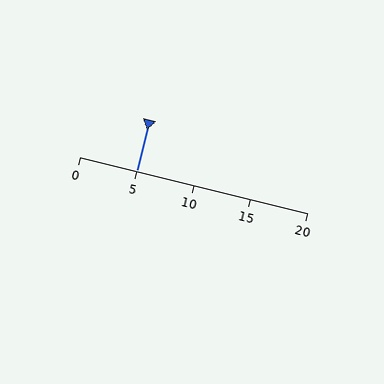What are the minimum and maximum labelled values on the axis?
The axis runs from 0 to 20.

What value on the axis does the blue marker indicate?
The marker indicates approximately 5.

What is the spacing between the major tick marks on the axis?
The major ticks are spaced 5 apart.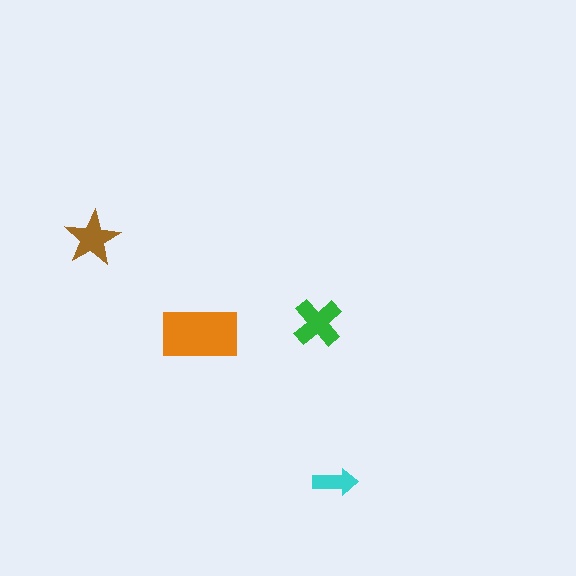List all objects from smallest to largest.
The cyan arrow, the brown star, the green cross, the orange rectangle.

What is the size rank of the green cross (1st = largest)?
2nd.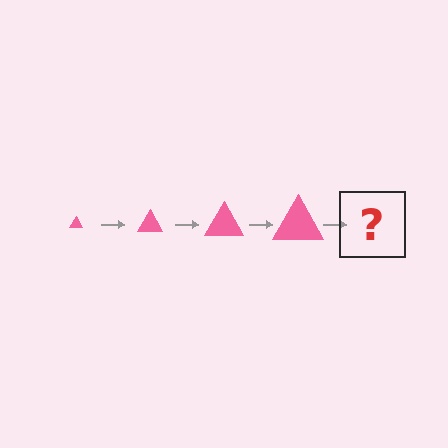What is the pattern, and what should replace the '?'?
The pattern is that the triangle gets progressively larger each step. The '?' should be a pink triangle, larger than the previous one.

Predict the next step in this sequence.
The next step is a pink triangle, larger than the previous one.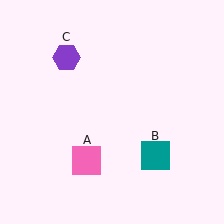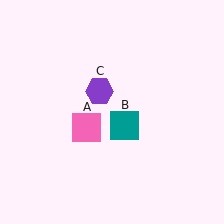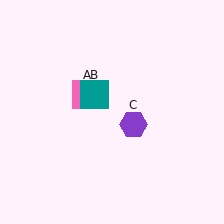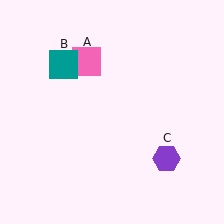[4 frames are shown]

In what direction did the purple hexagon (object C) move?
The purple hexagon (object C) moved down and to the right.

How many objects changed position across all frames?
3 objects changed position: pink square (object A), teal square (object B), purple hexagon (object C).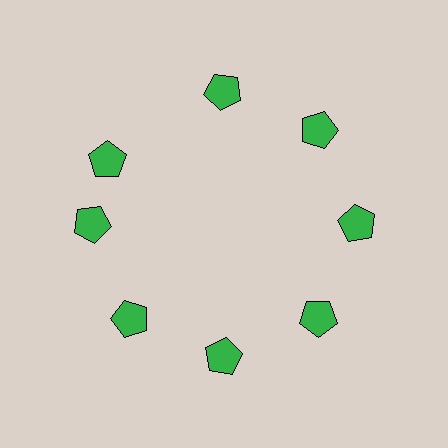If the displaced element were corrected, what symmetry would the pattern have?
It would have 8-fold rotational symmetry — the pattern would map onto itself every 45 degrees.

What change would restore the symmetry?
The symmetry would be restored by rotating it back into even spacing with its neighbors so that all 8 pentagons sit at equal angles and equal distance from the center.